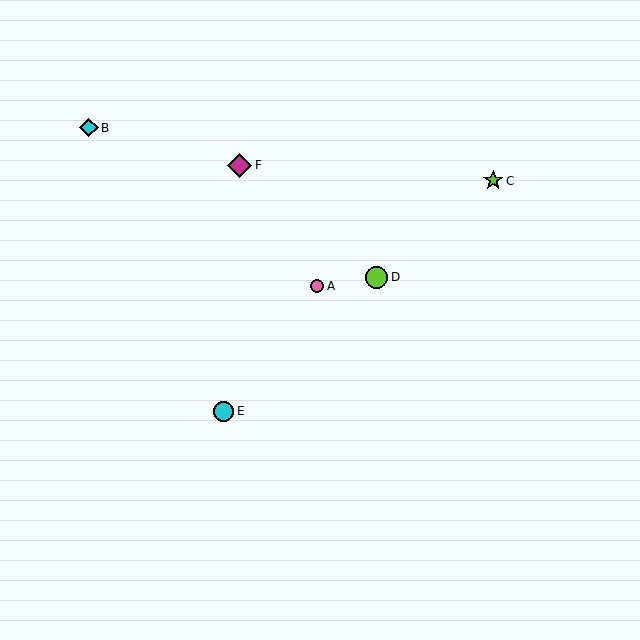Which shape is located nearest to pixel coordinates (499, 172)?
The lime star (labeled C) at (493, 181) is nearest to that location.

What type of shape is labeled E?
Shape E is a cyan circle.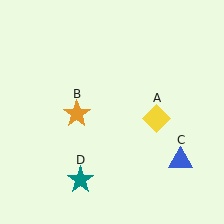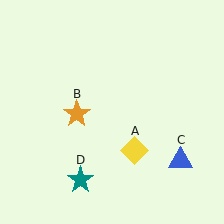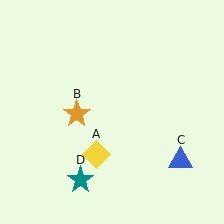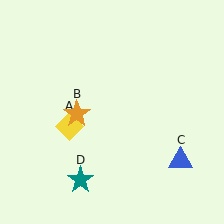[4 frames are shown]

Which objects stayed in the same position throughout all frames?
Orange star (object B) and blue triangle (object C) and teal star (object D) remained stationary.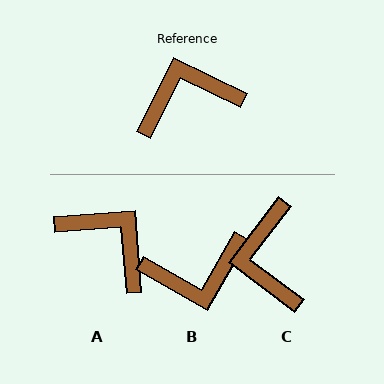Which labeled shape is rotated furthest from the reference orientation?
B, about 176 degrees away.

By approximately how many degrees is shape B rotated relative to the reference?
Approximately 176 degrees counter-clockwise.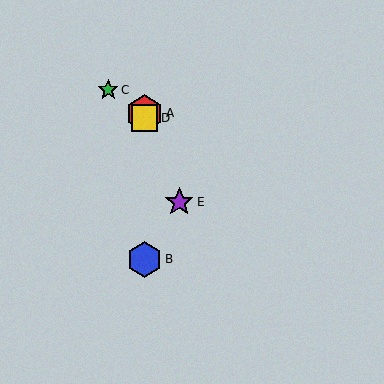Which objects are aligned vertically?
Objects A, B, D are aligned vertically.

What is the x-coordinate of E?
Object E is at x≈179.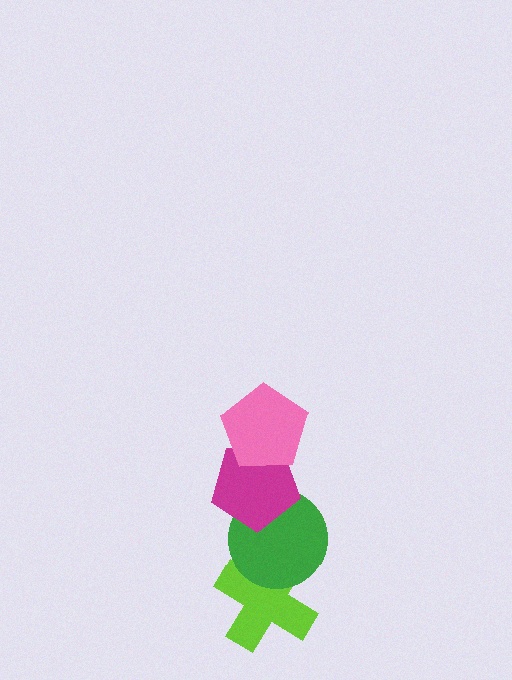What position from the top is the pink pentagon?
The pink pentagon is 1st from the top.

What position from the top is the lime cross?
The lime cross is 4th from the top.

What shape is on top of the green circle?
The magenta pentagon is on top of the green circle.